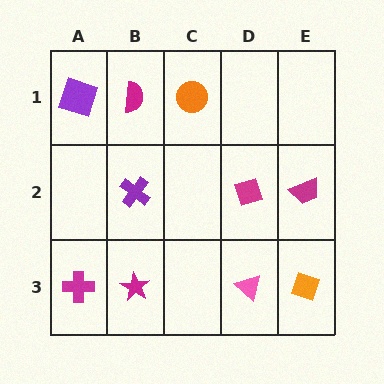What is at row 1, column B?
A magenta semicircle.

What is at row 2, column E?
A magenta trapezoid.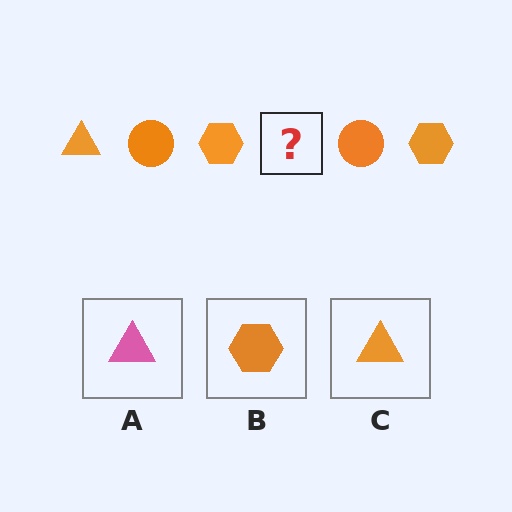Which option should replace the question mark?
Option C.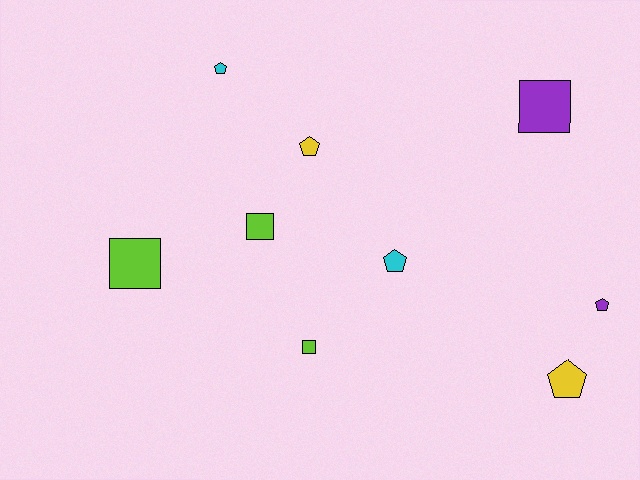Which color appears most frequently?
Lime, with 3 objects.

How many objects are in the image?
There are 9 objects.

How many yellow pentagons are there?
There are 2 yellow pentagons.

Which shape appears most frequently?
Pentagon, with 5 objects.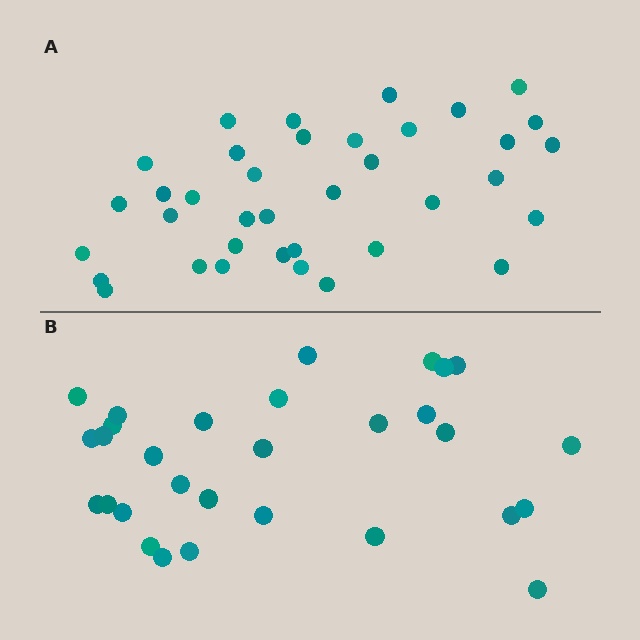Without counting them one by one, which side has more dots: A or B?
Region A (the top region) has more dots.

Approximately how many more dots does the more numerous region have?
Region A has roughly 8 or so more dots than region B.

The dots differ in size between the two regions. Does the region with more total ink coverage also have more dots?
No. Region B has more total ink coverage because its dots are larger, but region A actually contains more individual dots. Total area can be misleading — the number of items is what matters here.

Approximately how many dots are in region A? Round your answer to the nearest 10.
About 40 dots. (The exact count is 37, which rounds to 40.)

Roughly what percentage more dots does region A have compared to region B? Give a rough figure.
About 25% more.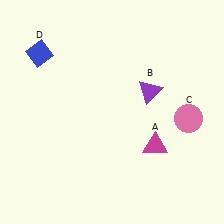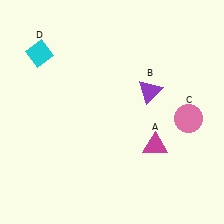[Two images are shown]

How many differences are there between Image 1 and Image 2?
There is 1 difference between the two images.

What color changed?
The diamond (D) changed from blue in Image 1 to cyan in Image 2.